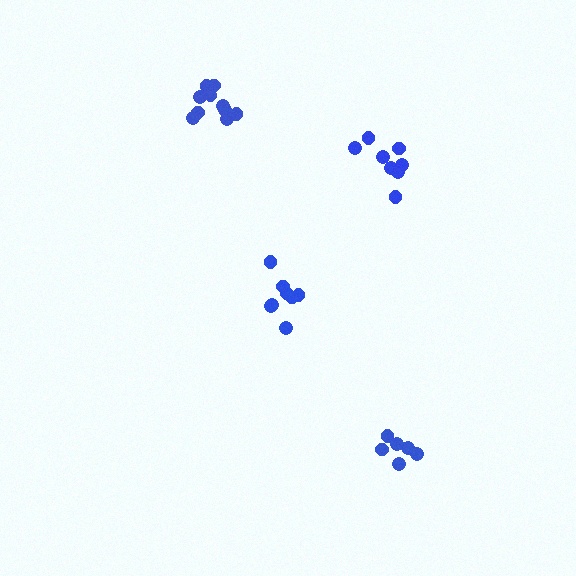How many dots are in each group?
Group 1: 6 dots, Group 2: 10 dots, Group 3: 8 dots, Group 4: 8 dots (32 total).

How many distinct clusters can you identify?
There are 4 distinct clusters.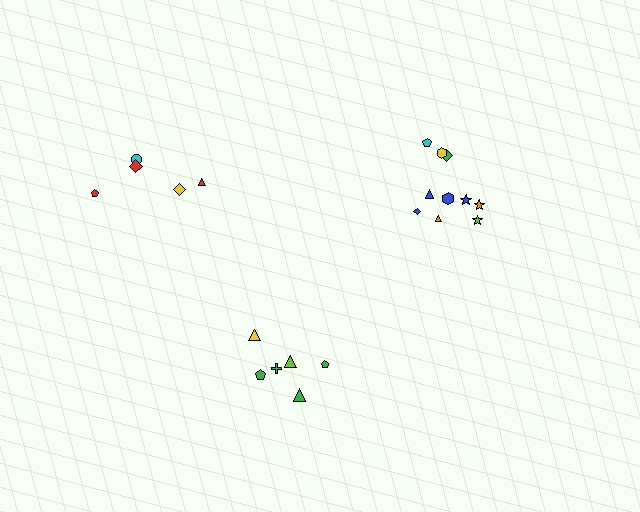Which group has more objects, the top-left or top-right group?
The top-right group.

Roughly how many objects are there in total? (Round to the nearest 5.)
Roughly 20 objects in total.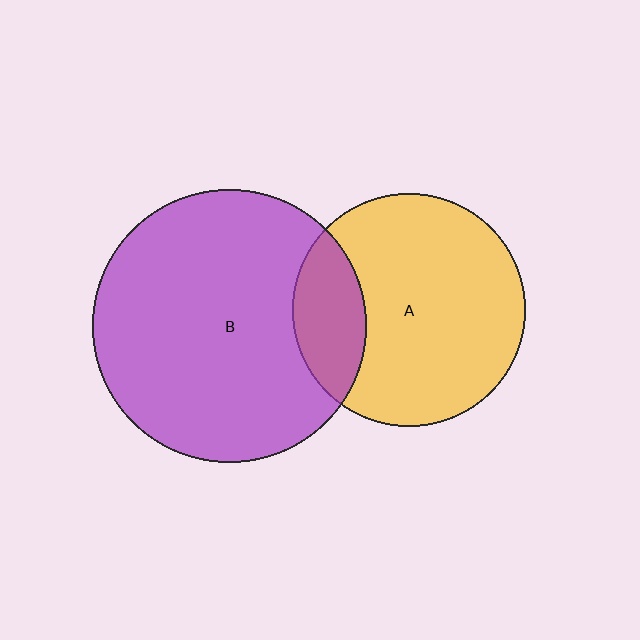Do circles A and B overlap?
Yes.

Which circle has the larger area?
Circle B (purple).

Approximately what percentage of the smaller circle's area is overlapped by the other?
Approximately 20%.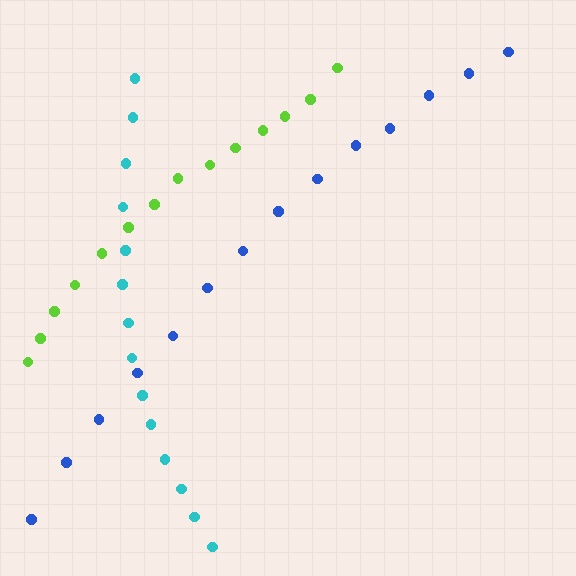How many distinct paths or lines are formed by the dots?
There are 3 distinct paths.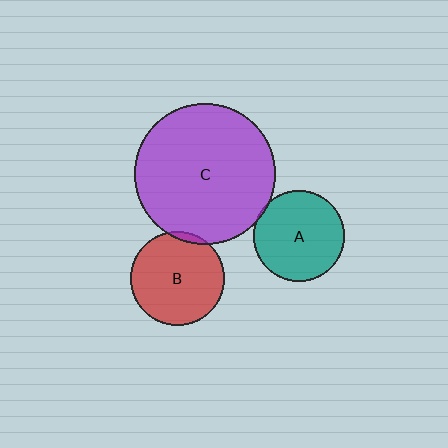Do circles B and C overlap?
Yes.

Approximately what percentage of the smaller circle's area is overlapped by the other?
Approximately 5%.